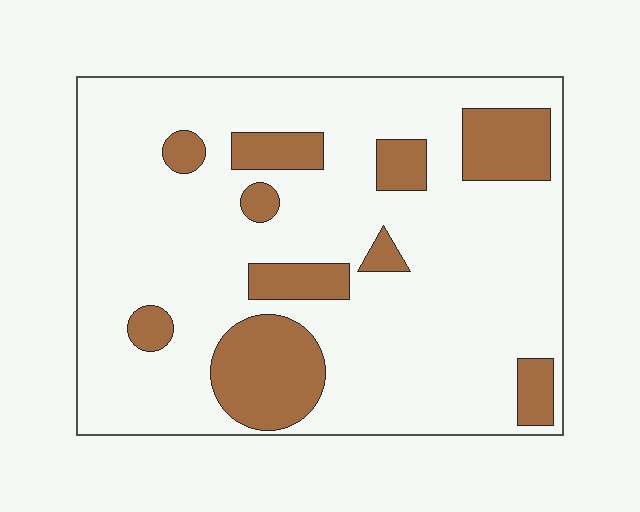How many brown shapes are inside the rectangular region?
10.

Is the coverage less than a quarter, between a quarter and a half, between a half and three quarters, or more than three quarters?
Less than a quarter.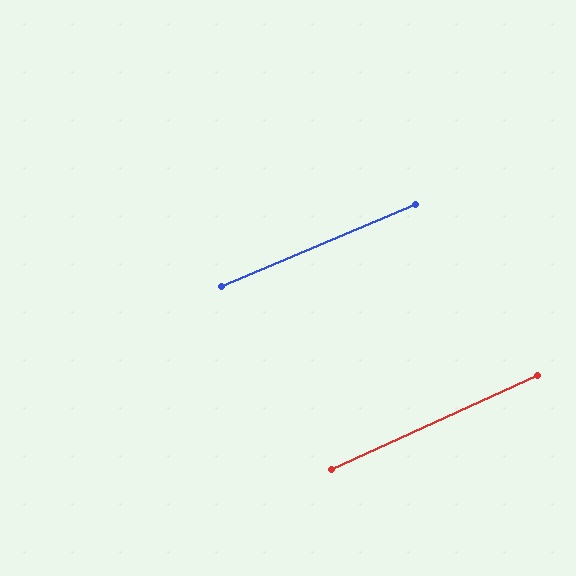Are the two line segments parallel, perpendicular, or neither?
Parallel — their directions differ by only 1.5°.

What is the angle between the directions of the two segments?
Approximately 1 degree.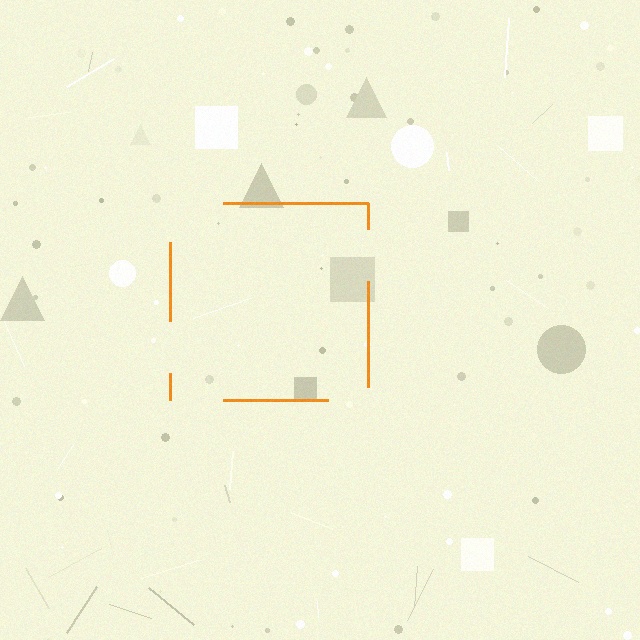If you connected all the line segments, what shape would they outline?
They would outline a square.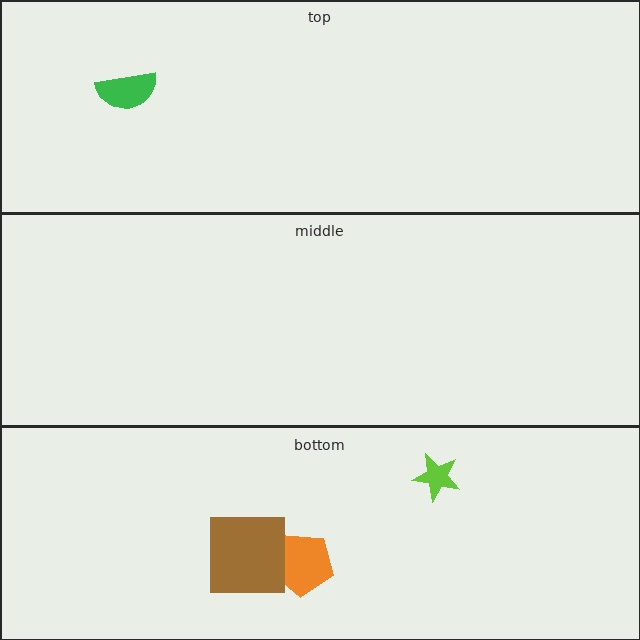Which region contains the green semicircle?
The top region.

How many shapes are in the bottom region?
3.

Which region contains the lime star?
The bottom region.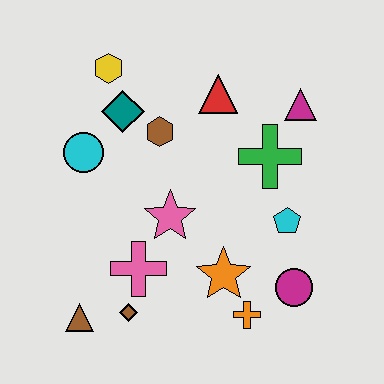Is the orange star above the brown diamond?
Yes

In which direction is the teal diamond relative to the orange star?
The teal diamond is above the orange star.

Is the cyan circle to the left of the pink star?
Yes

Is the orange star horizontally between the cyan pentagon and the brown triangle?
Yes